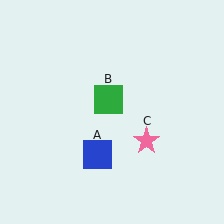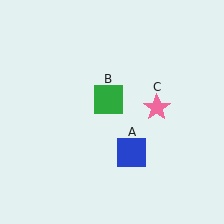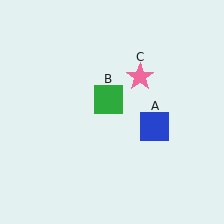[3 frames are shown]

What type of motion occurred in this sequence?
The blue square (object A), pink star (object C) rotated counterclockwise around the center of the scene.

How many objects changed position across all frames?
2 objects changed position: blue square (object A), pink star (object C).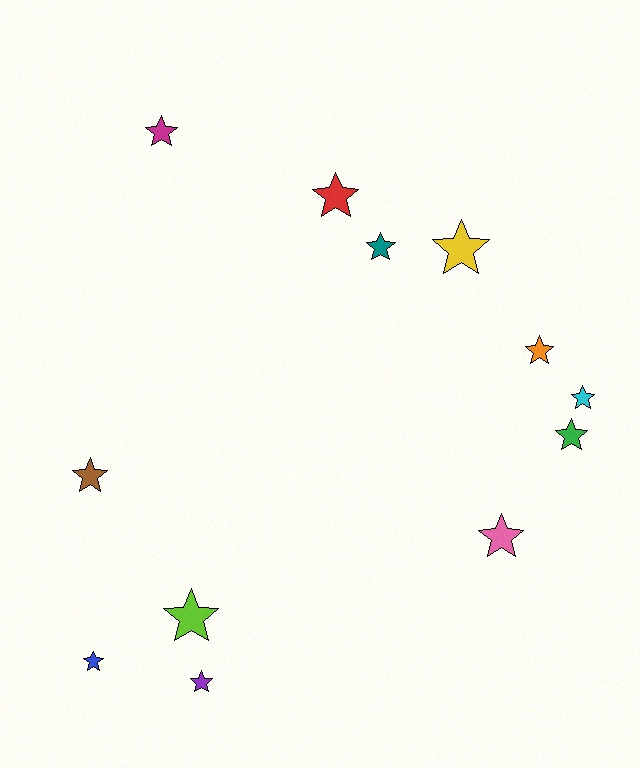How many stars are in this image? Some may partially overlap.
There are 12 stars.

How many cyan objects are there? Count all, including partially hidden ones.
There is 1 cyan object.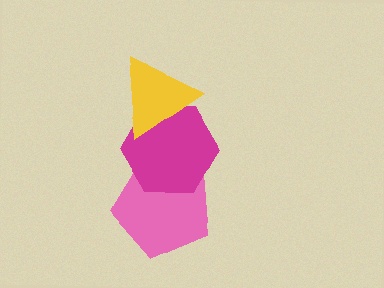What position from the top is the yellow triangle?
The yellow triangle is 1st from the top.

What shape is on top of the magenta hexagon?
The yellow triangle is on top of the magenta hexagon.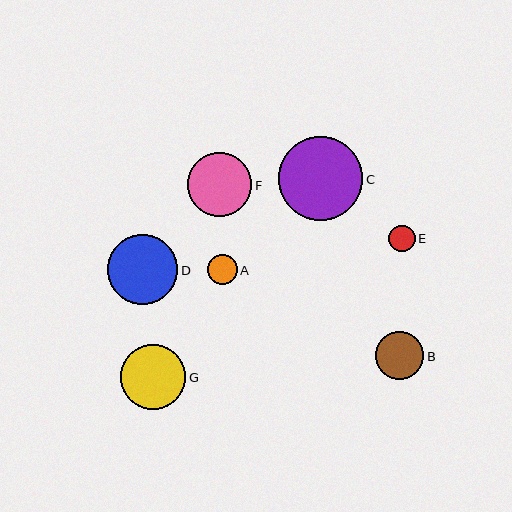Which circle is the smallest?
Circle E is the smallest with a size of approximately 27 pixels.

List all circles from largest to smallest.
From largest to smallest: C, D, G, F, B, A, E.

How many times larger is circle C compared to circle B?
Circle C is approximately 1.8 times the size of circle B.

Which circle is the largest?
Circle C is the largest with a size of approximately 84 pixels.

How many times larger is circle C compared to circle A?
Circle C is approximately 2.8 times the size of circle A.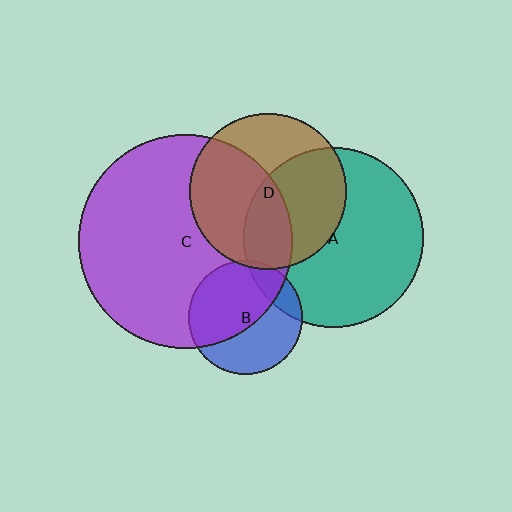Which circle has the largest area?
Circle C (purple).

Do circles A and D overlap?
Yes.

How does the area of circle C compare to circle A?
Approximately 1.4 times.